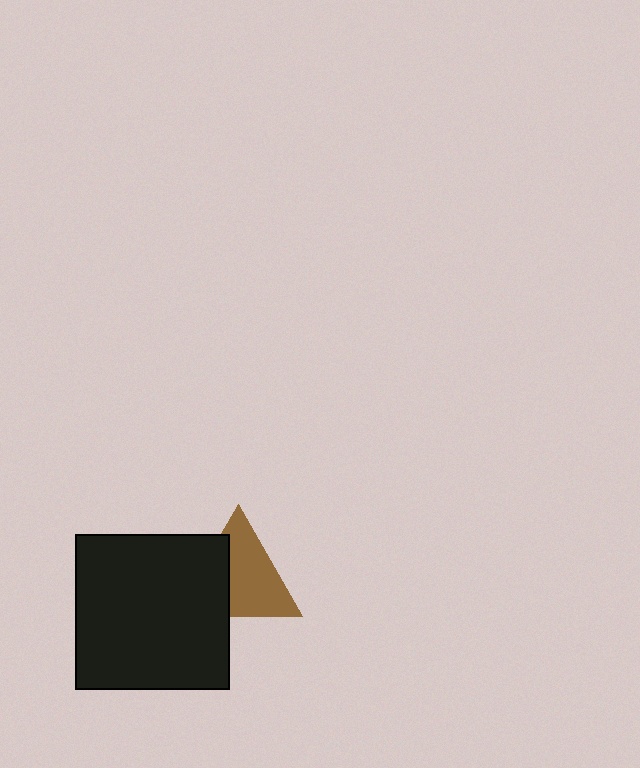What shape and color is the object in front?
The object in front is a black square.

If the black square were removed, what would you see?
You would see the complete brown triangle.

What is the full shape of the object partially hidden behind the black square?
The partially hidden object is a brown triangle.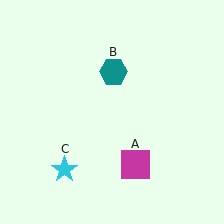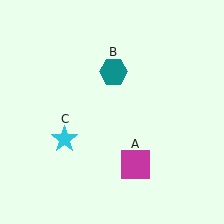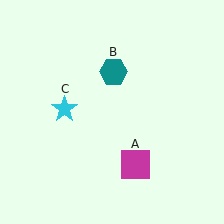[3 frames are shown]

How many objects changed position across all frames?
1 object changed position: cyan star (object C).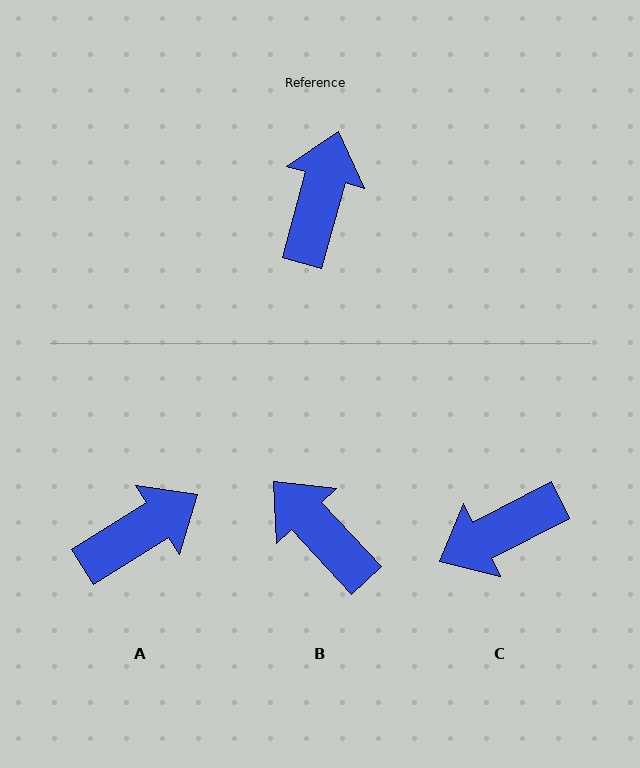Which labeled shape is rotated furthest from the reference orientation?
C, about 132 degrees away.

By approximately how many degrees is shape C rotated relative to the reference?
Approximately 132 degrees counter-clockwise.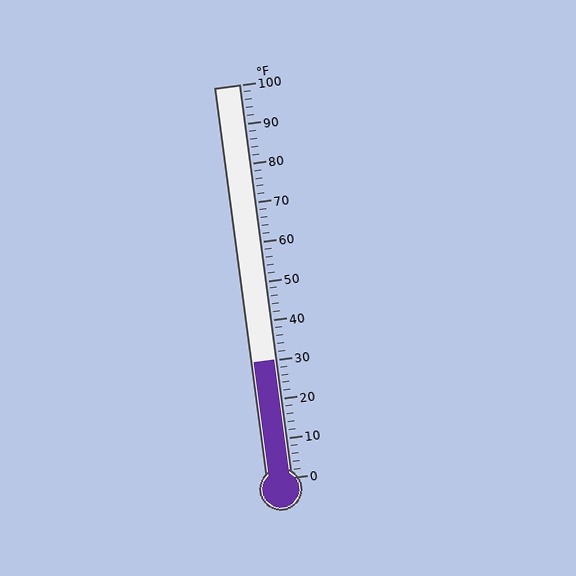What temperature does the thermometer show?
The thermometer shows approximately 30°F.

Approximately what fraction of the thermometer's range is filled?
The thermometer is filled to approximately 30% of its range.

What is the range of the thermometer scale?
The thermometer scale ranges from 0°F to 100°F.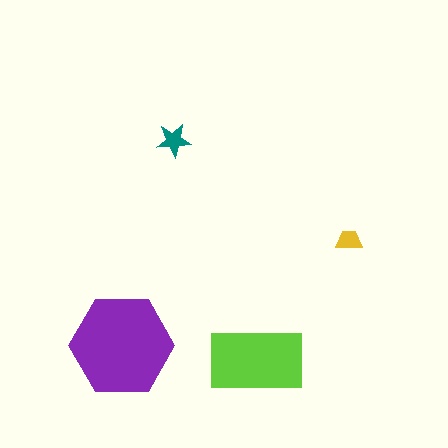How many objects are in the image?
There are 4 objects in the image.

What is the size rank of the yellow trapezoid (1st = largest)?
4th.